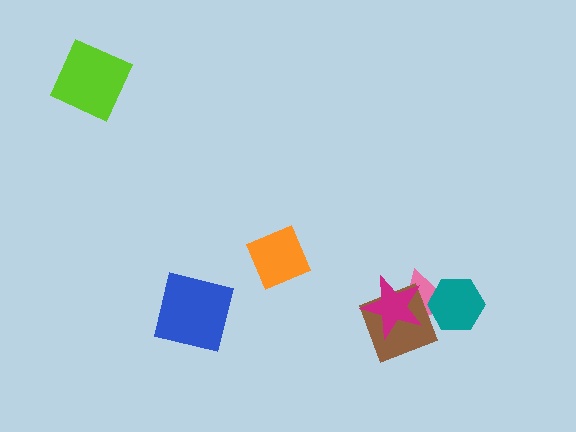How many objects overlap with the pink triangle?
3 objects overlap with the pink triangle.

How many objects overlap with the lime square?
0 objects overlap with the lime square.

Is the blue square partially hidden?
No, no other shape covers it.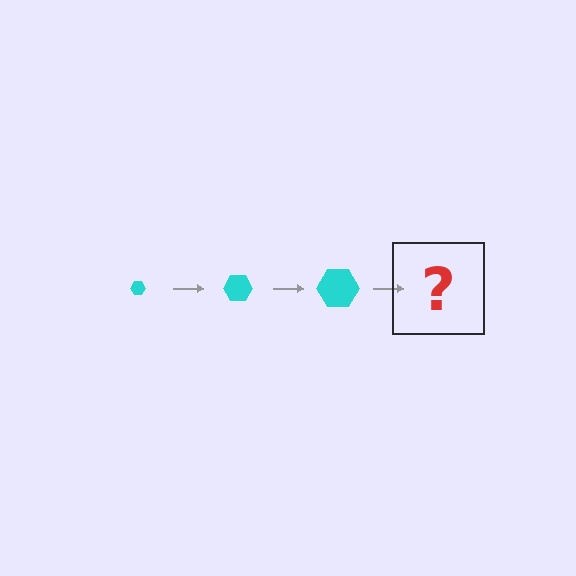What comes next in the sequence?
The next element should be a cyan hexagon, larger than the previous one.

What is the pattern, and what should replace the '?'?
The pattern is that the hexagon gets progressively larger each step. The '?' should be a cyan hexagon, larger than the previous one.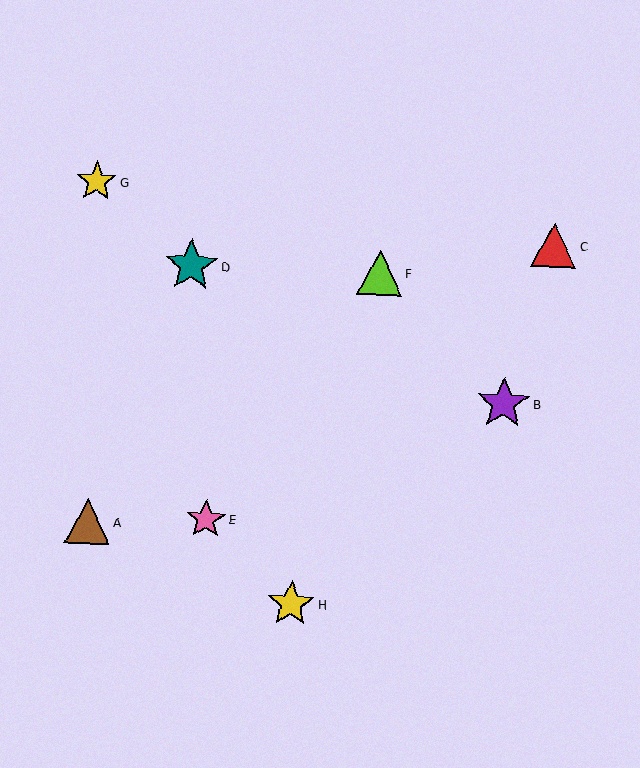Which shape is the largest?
The teal star (labeled D) is the largest.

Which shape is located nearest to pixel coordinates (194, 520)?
The pink star (labeled E) at (206, 519) is nearest to that location.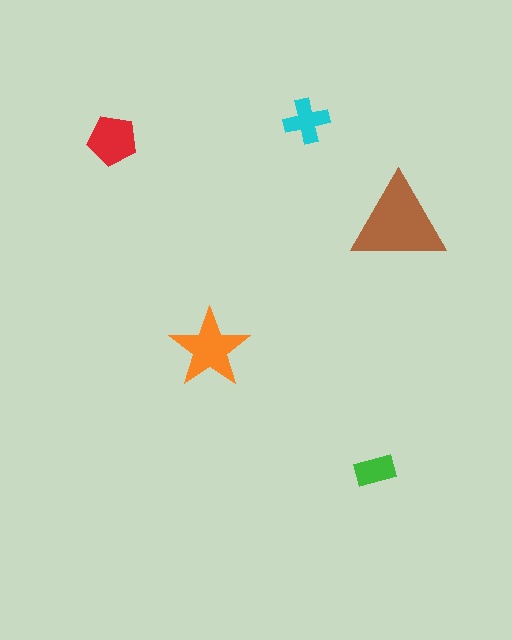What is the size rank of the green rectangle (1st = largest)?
5th.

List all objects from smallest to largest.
The green rectangle, the cyan cross, the red pentagon, the orange star, the brown triangle.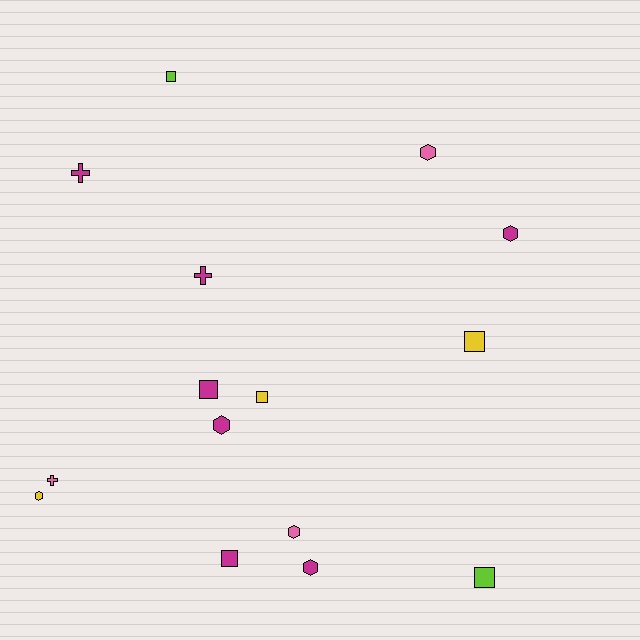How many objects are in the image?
There are 15 objects.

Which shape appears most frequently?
Hexagon, with 6 objects.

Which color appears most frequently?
Magenta, with 7 objects.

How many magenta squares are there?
There are 2 magenta squares.